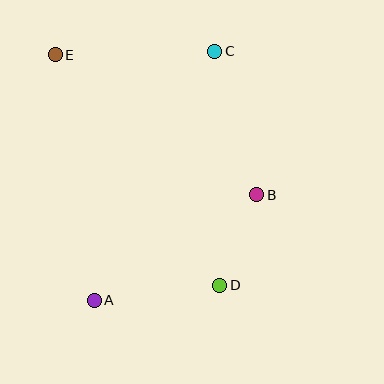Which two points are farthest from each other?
Points D and E are farthest from each other.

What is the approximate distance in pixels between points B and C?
The distance between B and C is approximately 150 pixels.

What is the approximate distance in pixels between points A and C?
The distance between A and C is approximately 277 pixels.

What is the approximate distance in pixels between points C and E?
The distance between C and E is approximately 159 pixels.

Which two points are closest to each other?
Points B and D are closest to each other.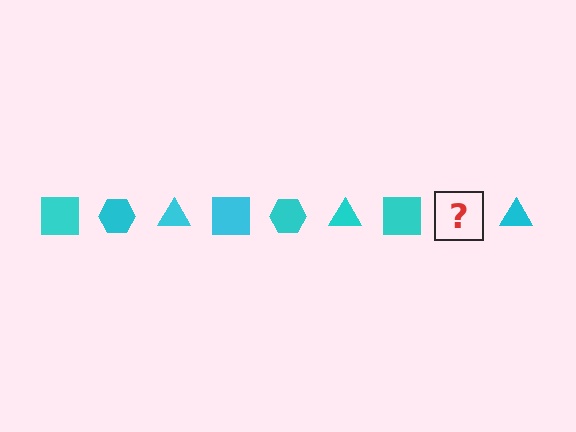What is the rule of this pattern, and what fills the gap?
The rule is that the pattern cycles through square, hexagon, triangle shapes in cyan. The gap should be filled with a cyan hexagon.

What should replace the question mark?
The question mark should be replaced with a cyan hexagon.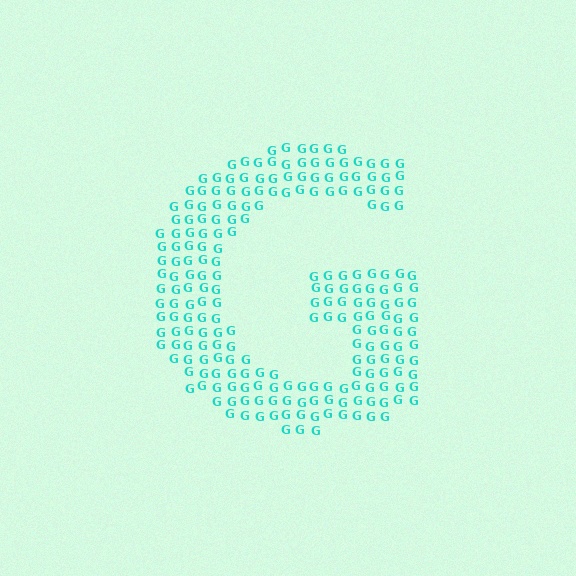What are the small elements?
The small elements are letter G's.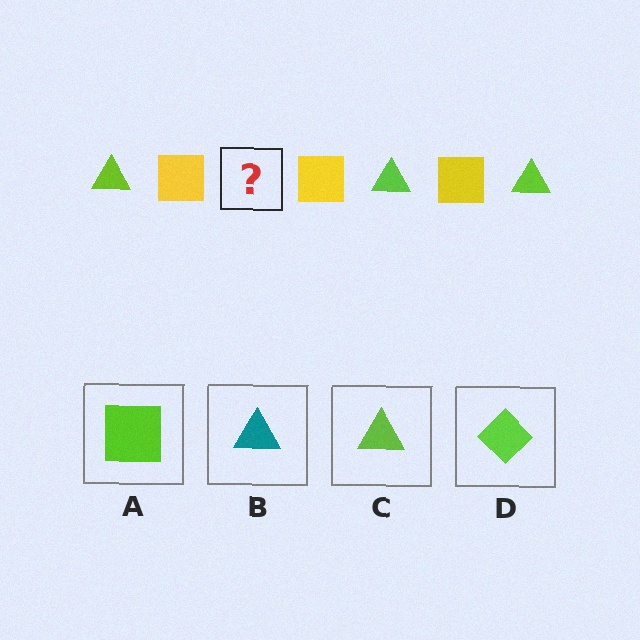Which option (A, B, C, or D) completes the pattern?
C.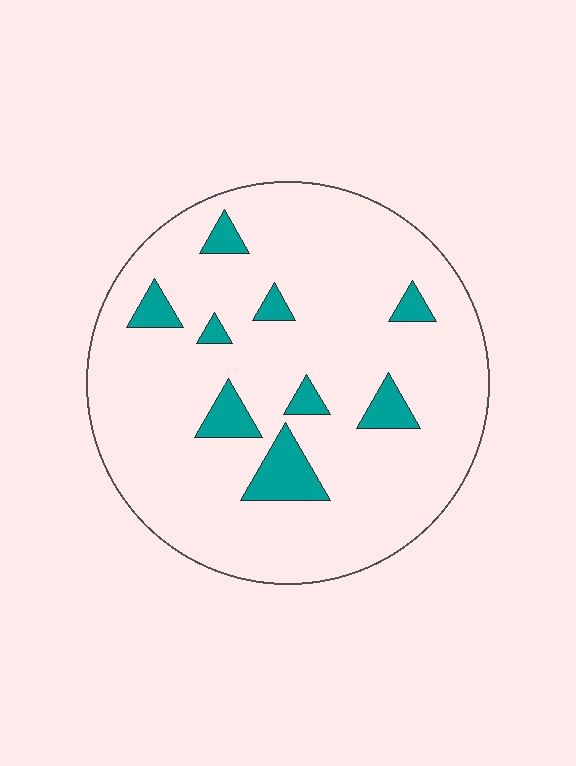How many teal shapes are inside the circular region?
9.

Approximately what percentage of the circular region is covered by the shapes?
Approximately 10%.